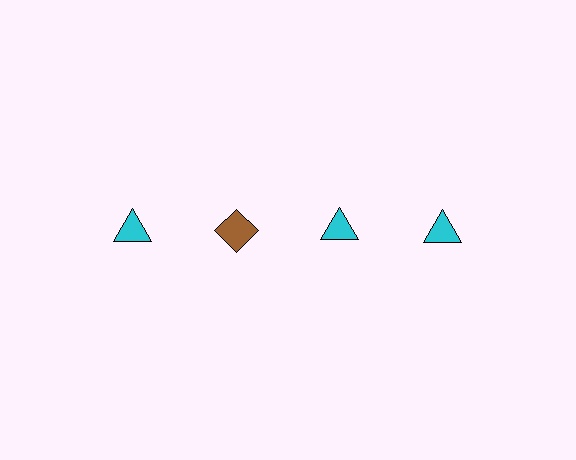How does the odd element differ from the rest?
It differs in both color (brown instead of cyan) and shape (diamond instead of triangle).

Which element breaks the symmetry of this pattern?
The brown diamond in the top row, second from left column breaks the symmetry. All other shapes are cyan triangles.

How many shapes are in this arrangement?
There are 4 shapes arranged in a grid pattern.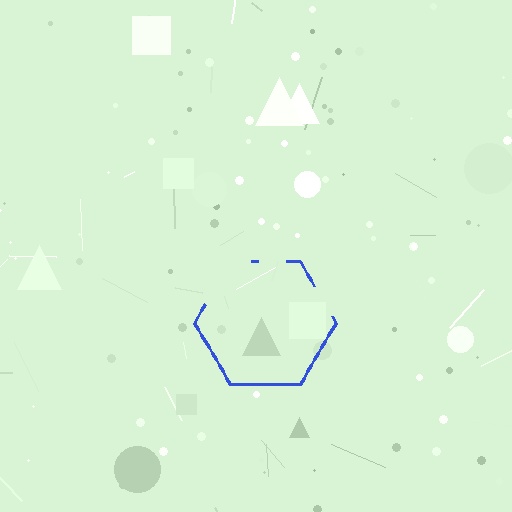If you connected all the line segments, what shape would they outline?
They would outline a hexagon.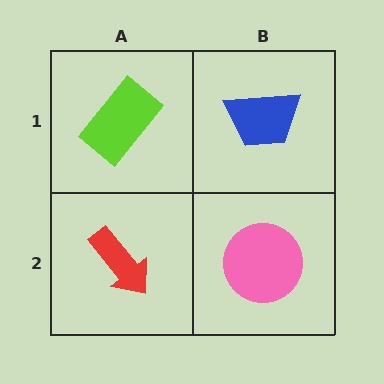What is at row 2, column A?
A red arrow.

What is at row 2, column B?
A pink circle.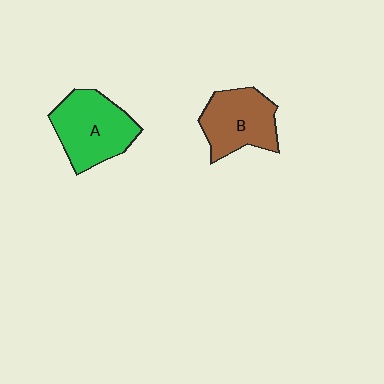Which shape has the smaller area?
Shape B (brown).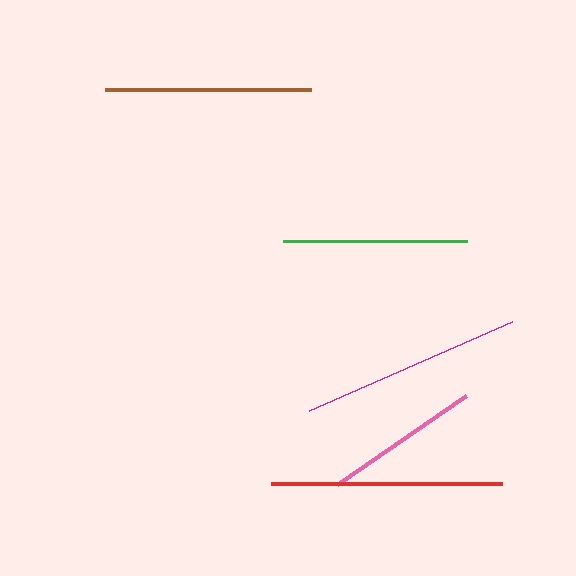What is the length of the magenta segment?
The magenta segment is approximately 222 pixels long.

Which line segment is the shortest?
The pink line is the shortest at approximately 156 pixels.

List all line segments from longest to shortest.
From longest to shortest: red, magenta, brown, green, pink.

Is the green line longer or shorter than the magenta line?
The magenta line is longer than the green line.